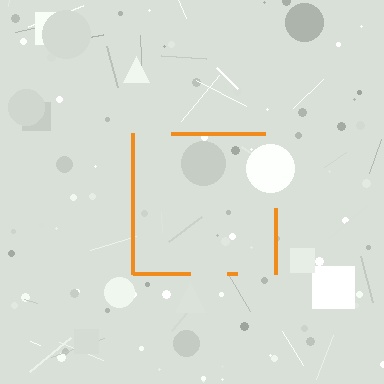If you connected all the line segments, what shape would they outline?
They would outline a square.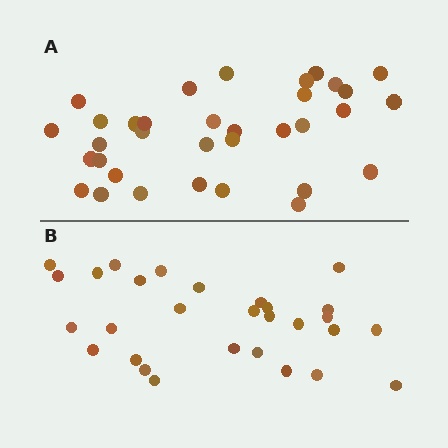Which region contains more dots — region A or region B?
Region A (the top region) has more dots.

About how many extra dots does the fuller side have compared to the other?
Region A has about 5 more dots than region B.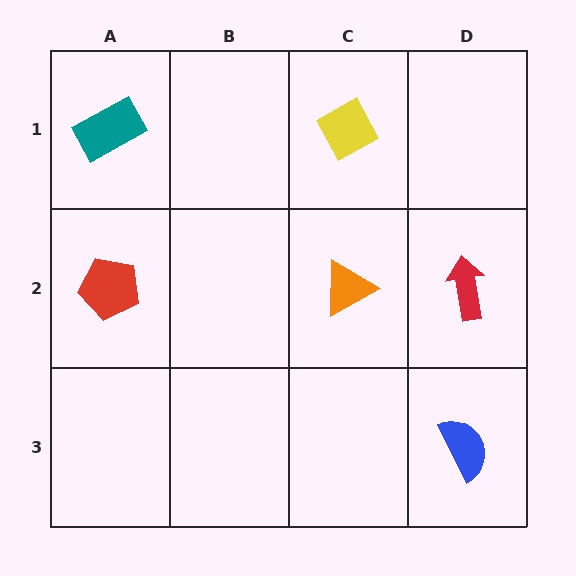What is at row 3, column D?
A blue semicircle.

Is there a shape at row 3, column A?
No, that cell is empty.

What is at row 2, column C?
An orange triangle.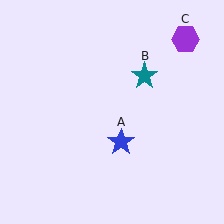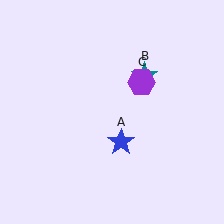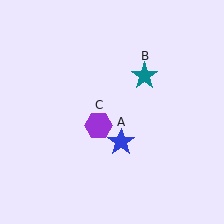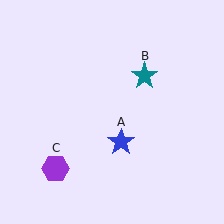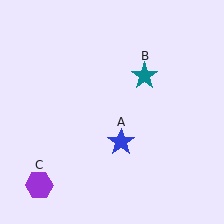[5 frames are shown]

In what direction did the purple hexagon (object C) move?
The purple hexagon (object C) moved down and to the left.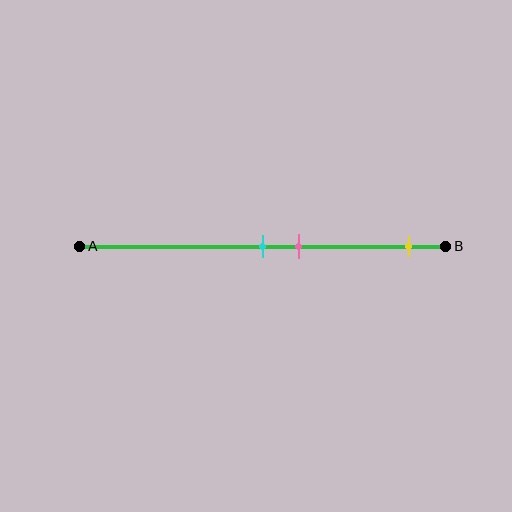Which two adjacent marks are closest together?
The cyan and pink marks are the closest adjacent pair.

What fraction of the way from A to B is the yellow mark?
The yellow mark is approximately 90% (0.9) of the way from A to B.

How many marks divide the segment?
There are 3 marks dividing the segment.